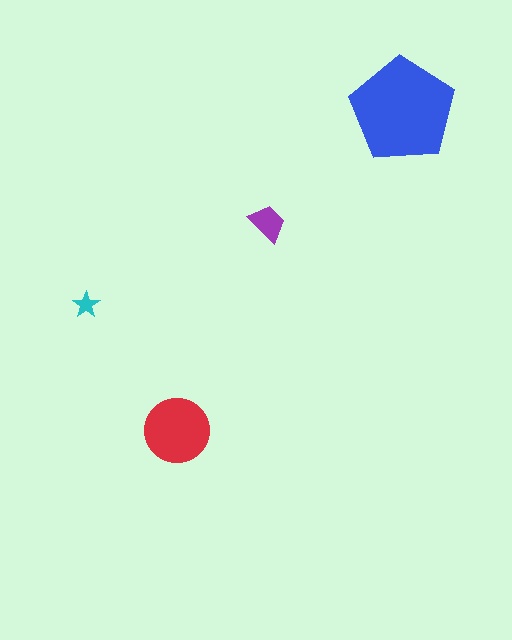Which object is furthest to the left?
The cyan star is leftmost.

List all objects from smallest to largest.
The cyan star, the purple trapezoid, the red circle, the blue pentagon.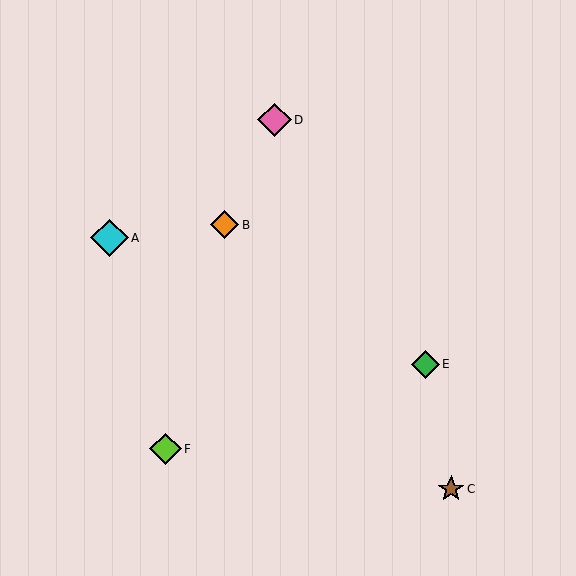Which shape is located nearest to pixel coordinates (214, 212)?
The orange diamond (labeled B) at (224, 225) is nearest to that location.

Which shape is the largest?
The cyan diamond (labeled A) is the largest.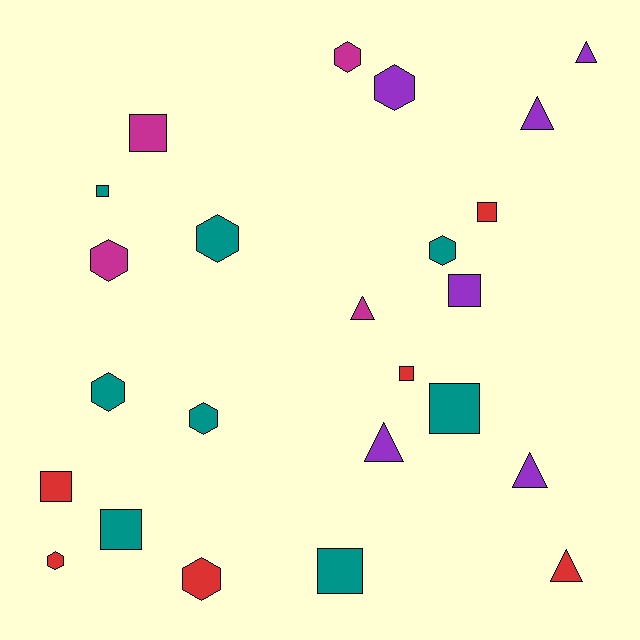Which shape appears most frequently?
Hexagon, with 9 objects.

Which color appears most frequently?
Teal, with 8 objects.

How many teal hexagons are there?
There are 4 teal hexagons.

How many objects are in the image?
There are 24 objects.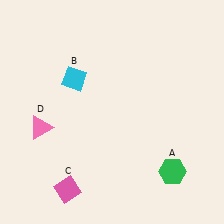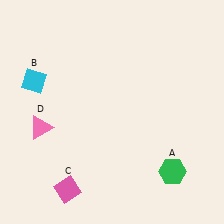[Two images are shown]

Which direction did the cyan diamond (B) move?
The cyan diamond (B) moved left.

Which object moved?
The cyan diamond (B) moved left.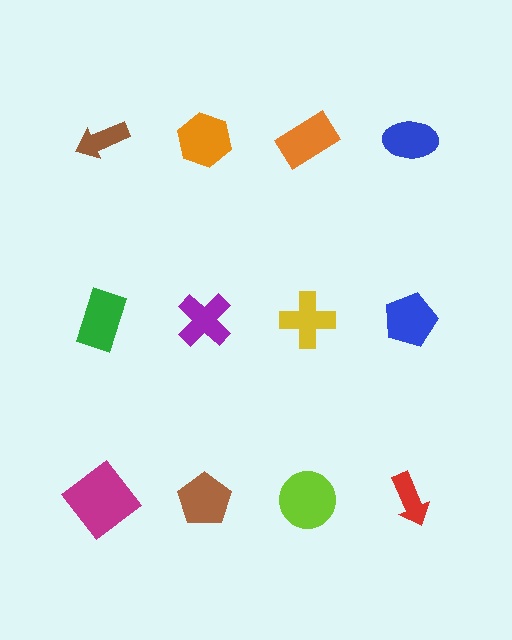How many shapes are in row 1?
4 shapes.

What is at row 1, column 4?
A blue ellipse.